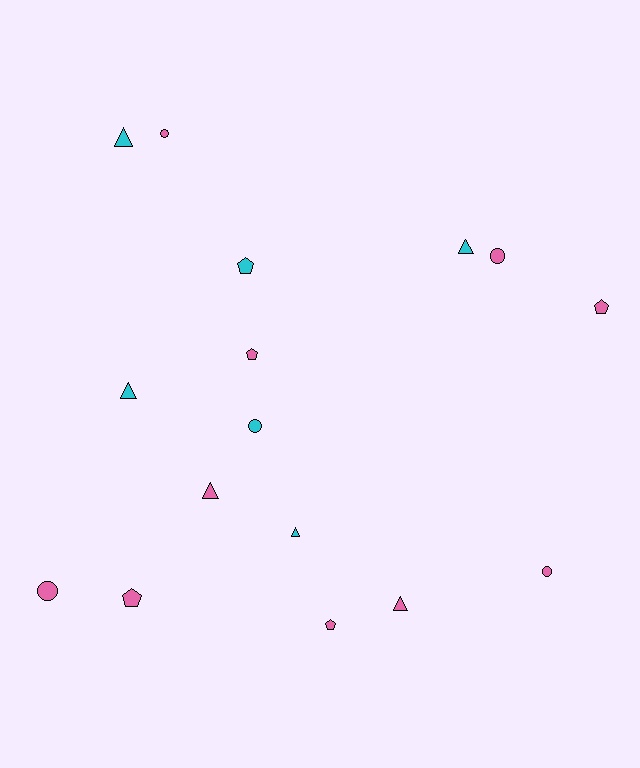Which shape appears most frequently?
Triangle, with 6 objects.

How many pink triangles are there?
There are 2 pink triangles.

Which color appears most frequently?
Pink, with 10 objects.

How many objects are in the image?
There are 16 objects.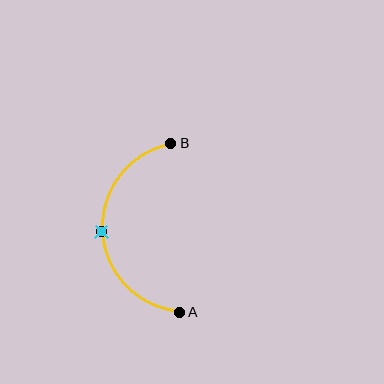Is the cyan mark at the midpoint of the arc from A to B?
Yes. The cyan mark lies on the arc at equal arc-length from both A and B — it is the arc midpoint.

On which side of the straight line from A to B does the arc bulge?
The arc bulges to the left of the straight line connecting A and B.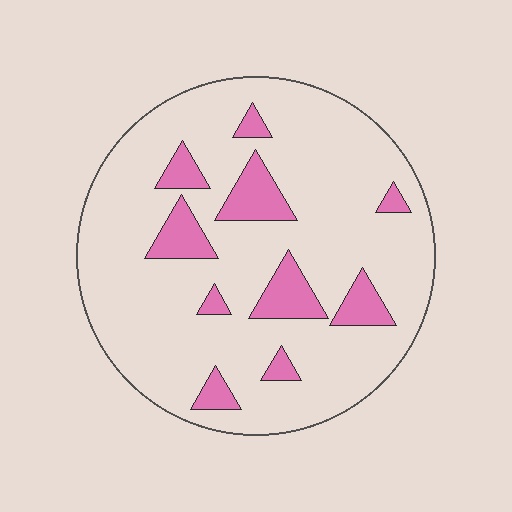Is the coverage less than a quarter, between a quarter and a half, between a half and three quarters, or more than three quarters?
Less than a quarter.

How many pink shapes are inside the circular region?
10.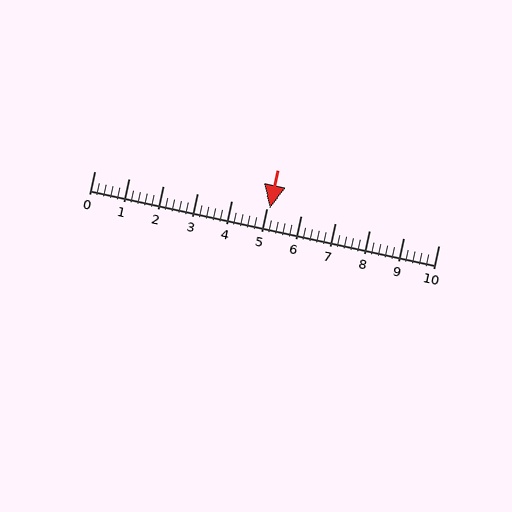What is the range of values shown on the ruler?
The ruler shows values from 0 to 10.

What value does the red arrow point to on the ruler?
The red arrow points to approximately 5.1.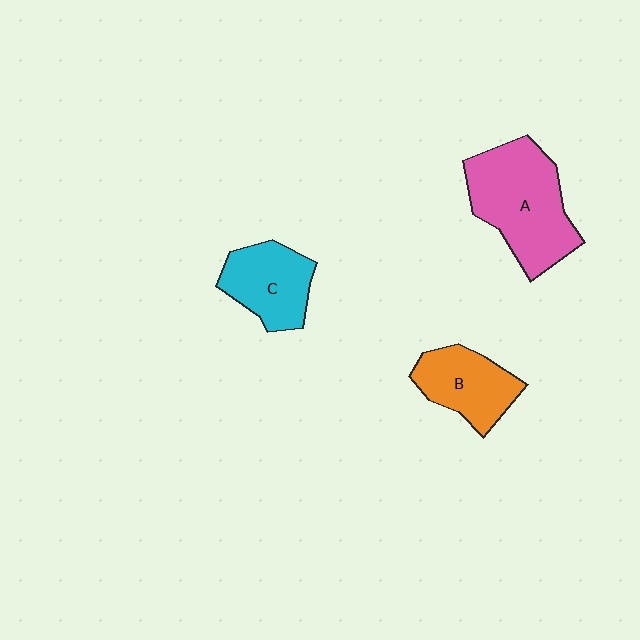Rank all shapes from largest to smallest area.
From largest to smallest: A (pink), C (cyan), B (orange).